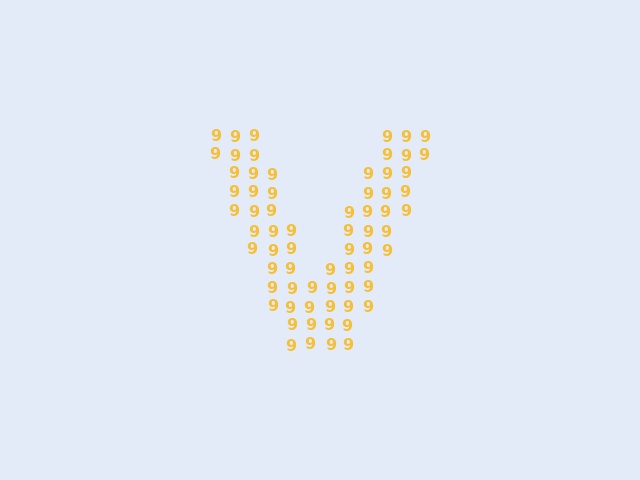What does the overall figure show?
The overall figure shows the letter V.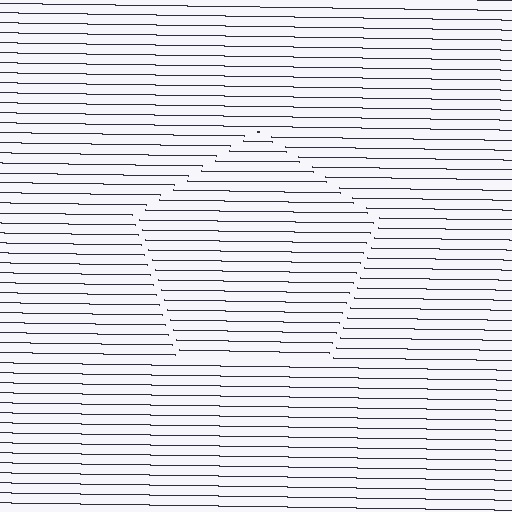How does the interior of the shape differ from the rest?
The interior of the shape contains the same grating, shifted by half a period — the contour is defined by the phase discontinuity where line-ends from the inner and outer gratings abut.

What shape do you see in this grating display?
An illusory pentagon. The interior of the shape contains the same grating, shifted by half a period — the contour is defined by the phase discontinuity where line-ends from the inner and outer gratings abut.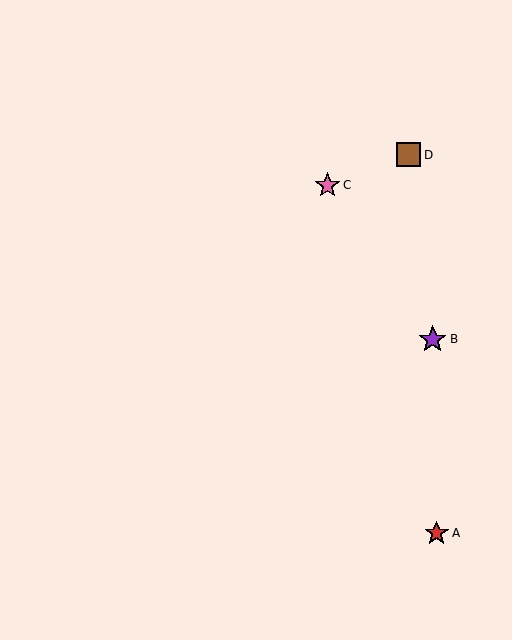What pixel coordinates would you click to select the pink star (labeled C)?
Click at (328, 185) to select the pink star C.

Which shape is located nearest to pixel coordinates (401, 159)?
The brown square (labeled D) at (409, 155) is nearest to that location.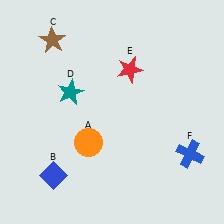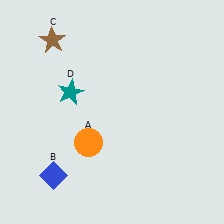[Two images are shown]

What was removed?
The blue cross (F), the red star (E) were removed in Image 2.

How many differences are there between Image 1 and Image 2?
There are 2 differences between the two images.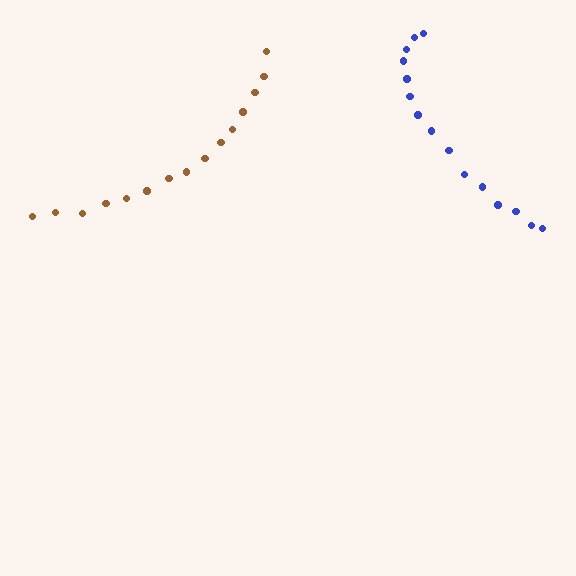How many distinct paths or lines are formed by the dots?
There are 2 distinct paths.